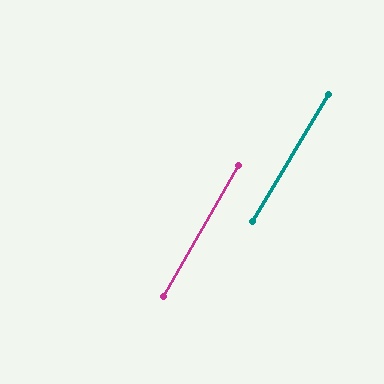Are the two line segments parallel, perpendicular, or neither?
Parallel — their directions differ by only 1.2°.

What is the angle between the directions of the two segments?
Approximately 1 degree.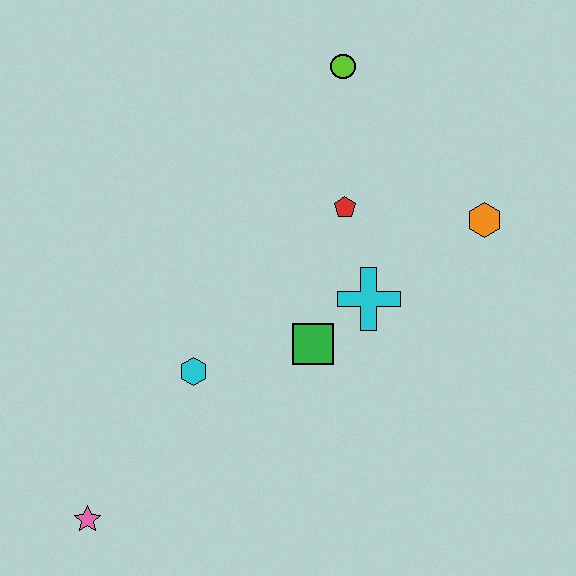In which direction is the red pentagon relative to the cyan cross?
The red pentagon is above the cyan cross.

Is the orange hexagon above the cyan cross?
Yes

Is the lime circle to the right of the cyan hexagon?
Yes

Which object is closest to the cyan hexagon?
The green square is closest to the cyan hexagon.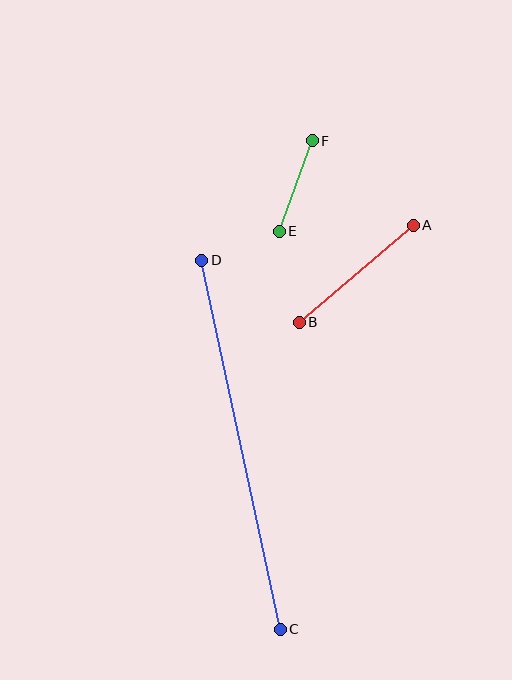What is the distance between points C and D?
The distance is approximately 377 pixels.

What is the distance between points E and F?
The distance is approximately 96 pixels.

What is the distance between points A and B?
The distance is approximately 150 pixels.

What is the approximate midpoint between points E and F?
The midpoint is at approximately (296, 186) pixels.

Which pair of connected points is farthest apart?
Points C and D are farthest apart.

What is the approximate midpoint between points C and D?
The midpoint is at approximately (241, 445) pixels.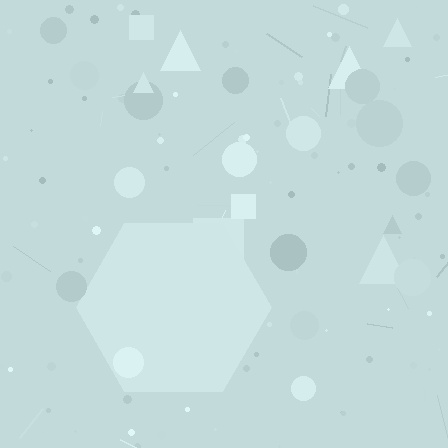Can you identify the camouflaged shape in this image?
The camouflaged shape is a hexagon.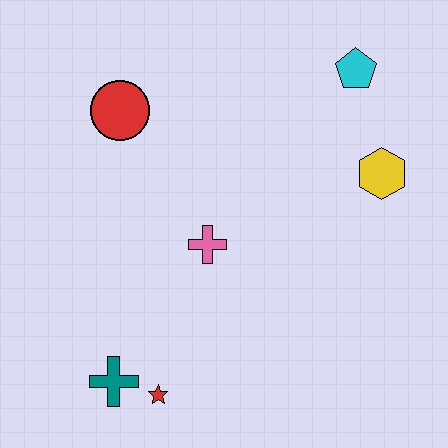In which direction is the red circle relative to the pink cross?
The red circle is above the pink cross.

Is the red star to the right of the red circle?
Yes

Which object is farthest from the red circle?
The red star is farthest from the red circle.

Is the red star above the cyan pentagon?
No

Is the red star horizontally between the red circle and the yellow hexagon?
Yes